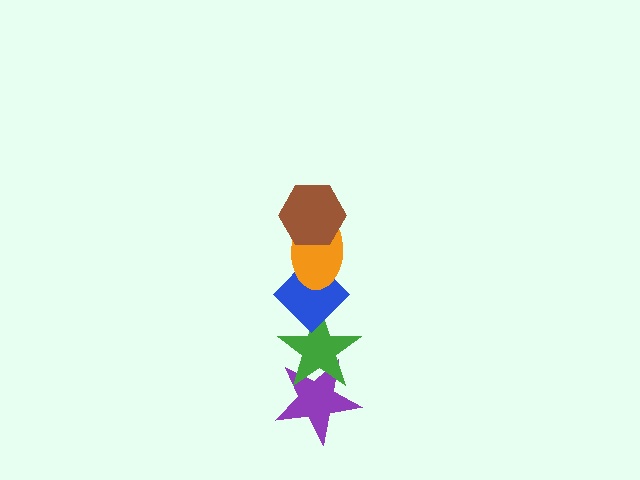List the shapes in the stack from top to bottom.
From top to bottom: the brown hexagon, the orange ellipse, the blue diamond, the green star, the purple star.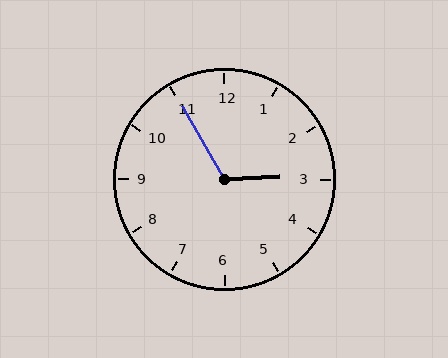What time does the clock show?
2:55.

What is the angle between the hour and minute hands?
Approximately 118 degrees.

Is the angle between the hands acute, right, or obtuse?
It is obtuse.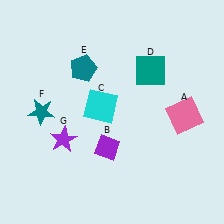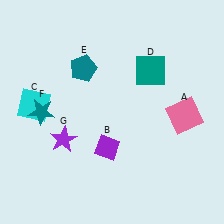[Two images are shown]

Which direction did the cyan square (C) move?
The cyan square (C) moved left.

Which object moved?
The cyan square (C) moved left.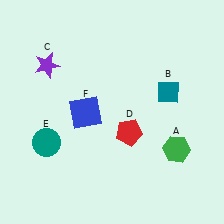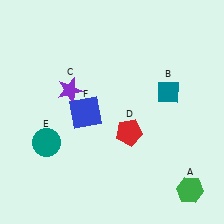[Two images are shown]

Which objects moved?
The objects that moved are: the green hexagon (A), the purple star (C).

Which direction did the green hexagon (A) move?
The green hexagon (A) moved down.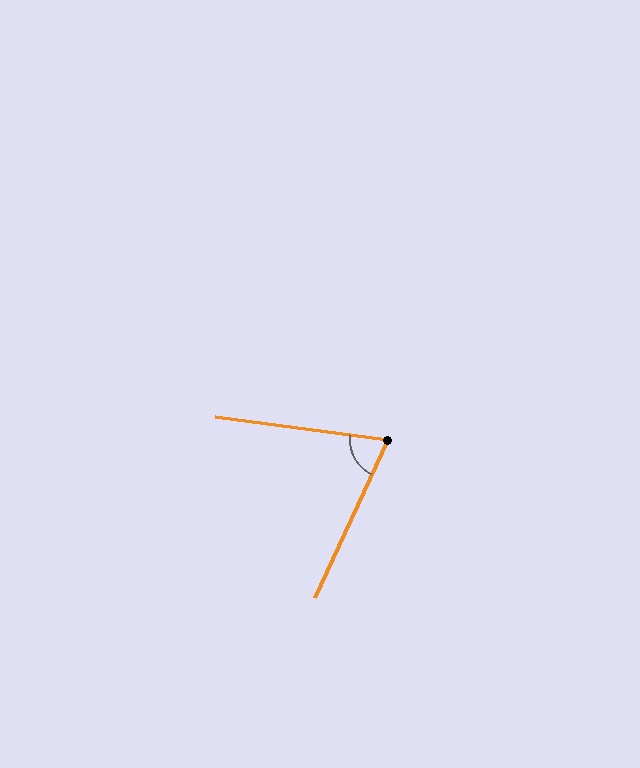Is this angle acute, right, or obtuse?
It is acute.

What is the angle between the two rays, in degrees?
Approximately 73 degrees.